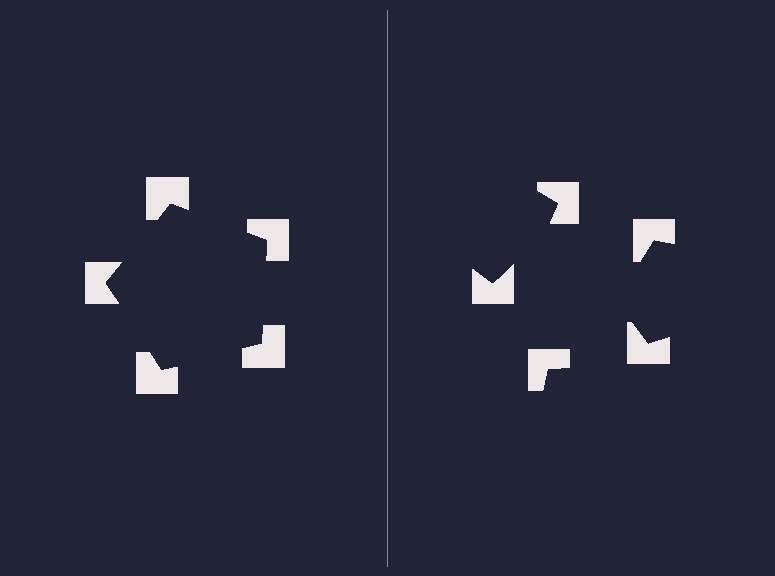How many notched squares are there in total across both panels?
10 — 5 on each side.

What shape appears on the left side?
An illusory pentagon.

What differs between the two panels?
The notched squares are positioned identically on both sides; only the wedge orientations differ. On the left they align to a pentagon; on the right they are misaligned.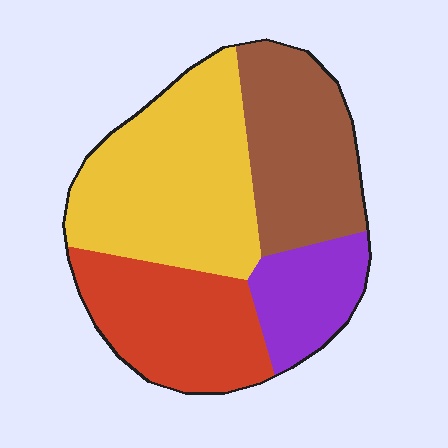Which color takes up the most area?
Yellow, at roughly 35%.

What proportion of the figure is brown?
Brown covers about 25% of the figure.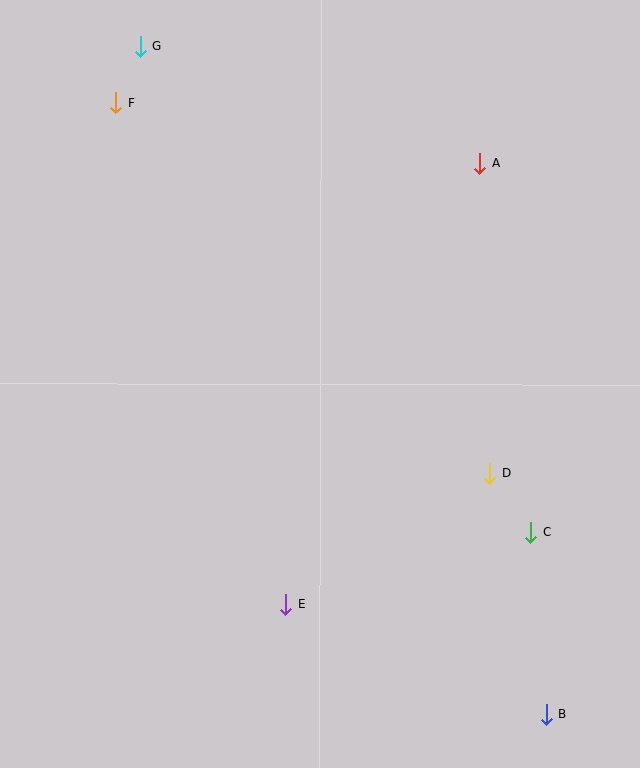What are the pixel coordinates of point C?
Point C is at (530, 532).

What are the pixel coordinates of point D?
Point D is at (490, 474).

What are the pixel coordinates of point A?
Point A is at (479, 164).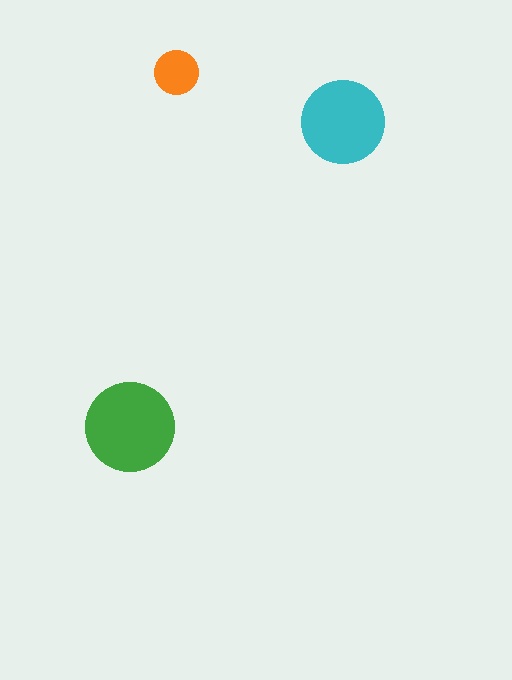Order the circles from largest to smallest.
the green one, the cyan one, the orange one.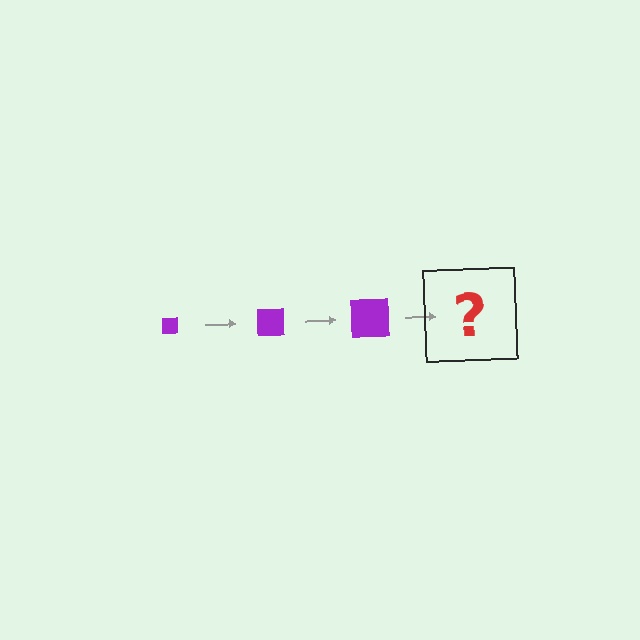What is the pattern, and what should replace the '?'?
The pattern is that the square gets progressively larger each step. The '?' should be a purple square, larger than the previous one.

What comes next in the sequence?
The next element should be a purple square, larger than the previous one.